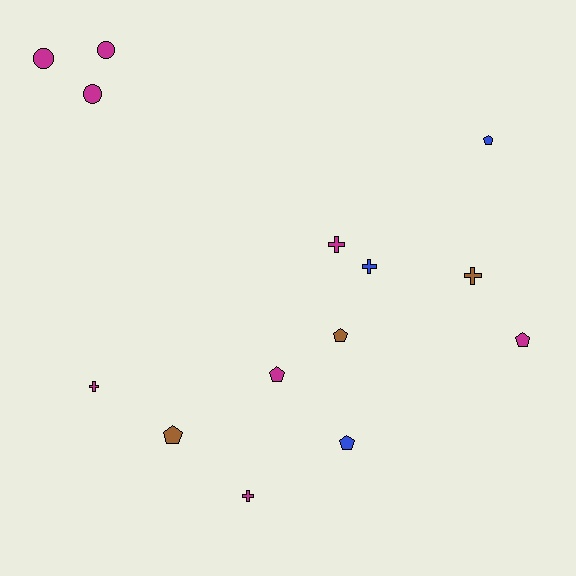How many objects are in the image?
There are 14 objects.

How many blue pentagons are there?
There are 2 blue pentagons.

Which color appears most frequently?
Magenta, with 8 objects.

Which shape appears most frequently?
Pentagon, with 6 objects.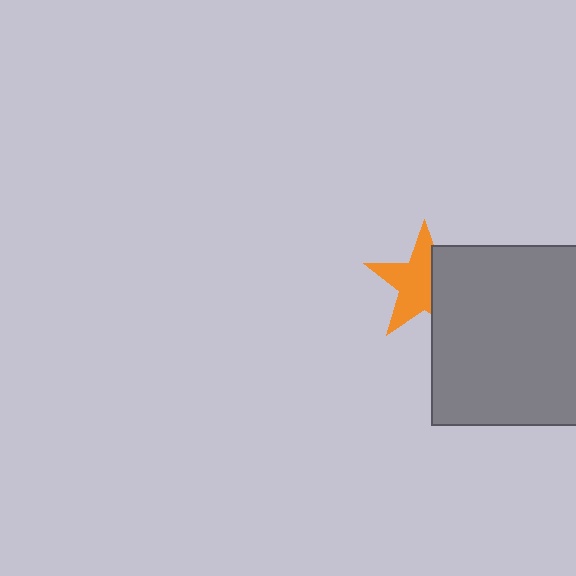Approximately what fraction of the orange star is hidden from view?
Roughly 38% of the orange star is hidden behind the gray rectangle.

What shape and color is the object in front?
The object in front is a gray rectangle.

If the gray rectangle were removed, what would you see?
You would see the complete orange star.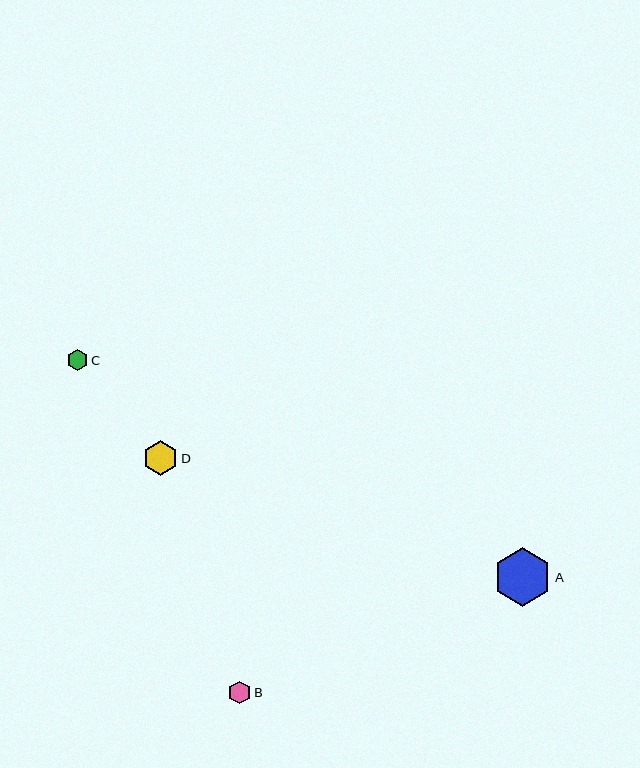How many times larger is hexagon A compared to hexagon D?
Hexagon A is approximately 1.7 times the size of hexagon D.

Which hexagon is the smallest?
Hexagon C is the smallest with a size of approximately 22 pixels.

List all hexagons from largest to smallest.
From largest to smallest: A, D, B, C.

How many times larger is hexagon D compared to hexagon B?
Hexagon D is approximately 1.6 times the size of hexagon B.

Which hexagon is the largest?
Hexagon A is the largest with a size of approximately 58 pixels.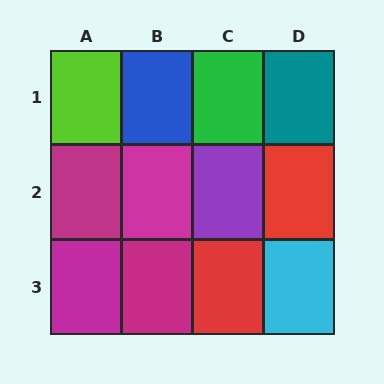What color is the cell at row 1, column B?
Blue.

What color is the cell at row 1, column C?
Green.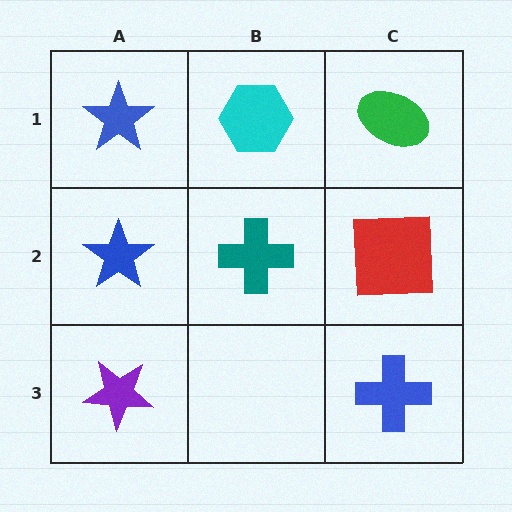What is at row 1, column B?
A cyan hexagon.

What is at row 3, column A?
A purple star.